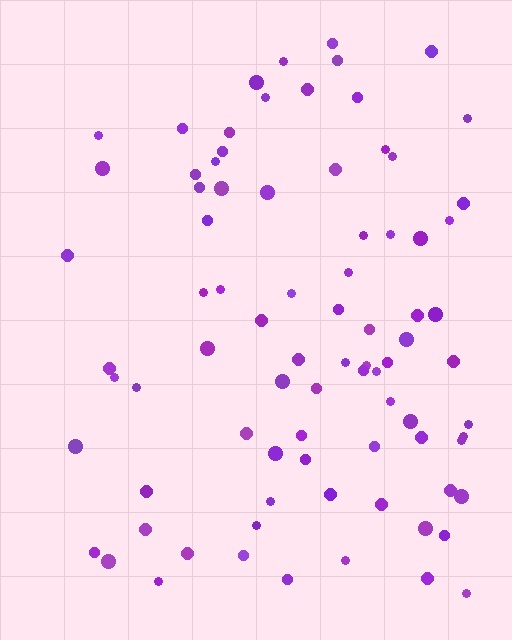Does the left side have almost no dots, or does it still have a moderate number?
Still a moderate number, just noticeably fewer than the right.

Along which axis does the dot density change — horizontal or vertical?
Horizontal.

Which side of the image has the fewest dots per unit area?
The left.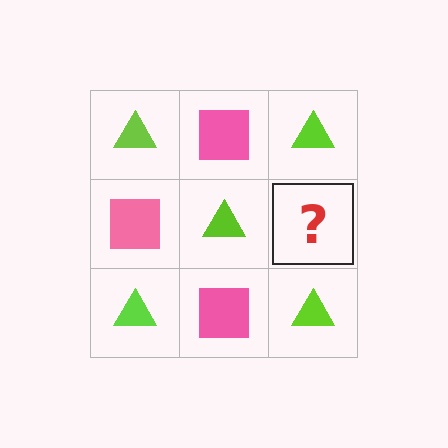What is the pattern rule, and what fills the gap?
The rule is that it alternates lime triangle and pink square in a checkerboard pattern. The gap should be filled with a pink square.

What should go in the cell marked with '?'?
The missing cell should contain a pink square.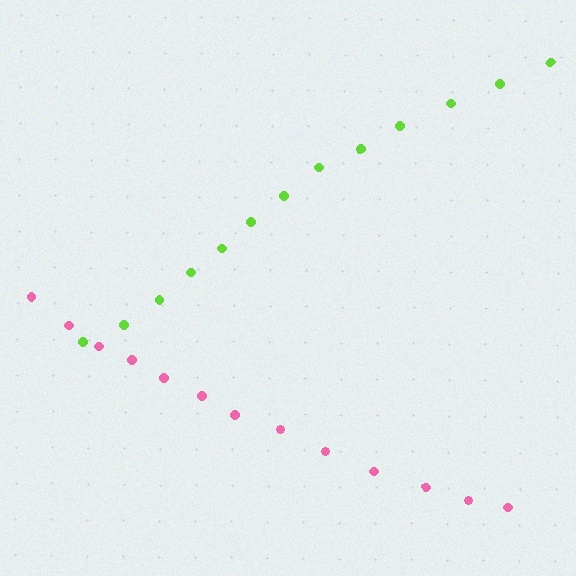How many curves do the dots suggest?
There are 2 distinct paths.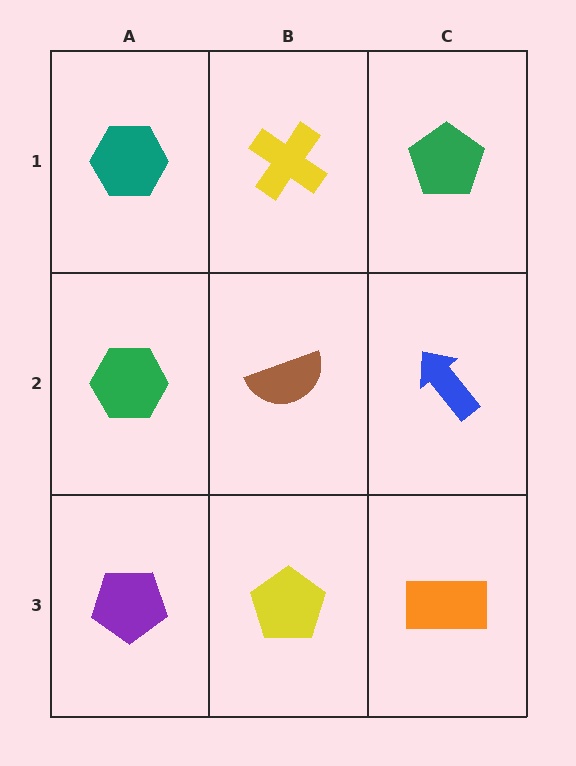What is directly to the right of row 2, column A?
A brown semicircle.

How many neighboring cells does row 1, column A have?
2.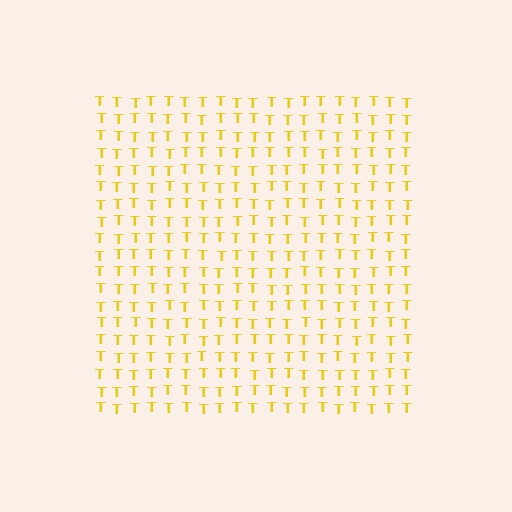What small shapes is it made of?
It is made of small letter T's.